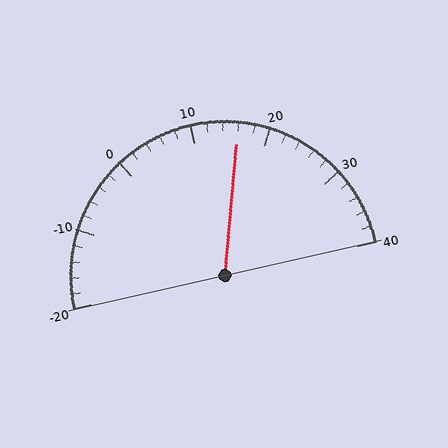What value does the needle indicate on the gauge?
The needle indicates approximately 16.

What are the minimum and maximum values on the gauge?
The gauge ranges from -20 to 40.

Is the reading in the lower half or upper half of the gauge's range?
The reading is in the upper half of the range (-20 to 40).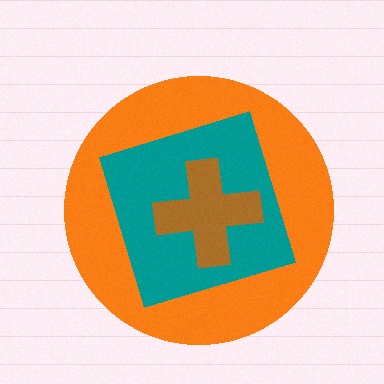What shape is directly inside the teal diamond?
The brown cross.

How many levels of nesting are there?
3.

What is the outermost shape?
The orange circle.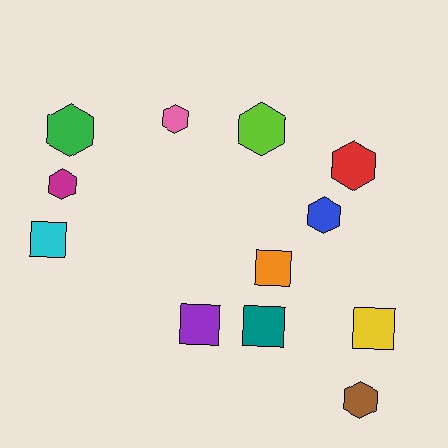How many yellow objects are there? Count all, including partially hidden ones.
There is 1 yellow object.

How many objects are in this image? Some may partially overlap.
There are 12 objects.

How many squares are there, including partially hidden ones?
There are 5 squares.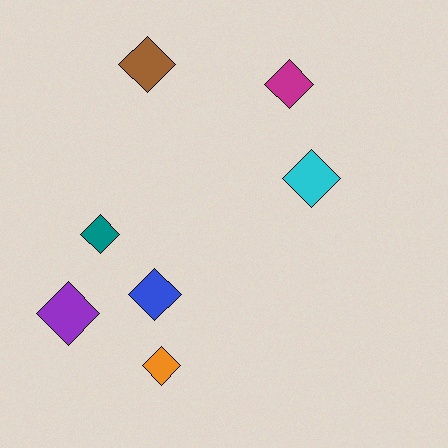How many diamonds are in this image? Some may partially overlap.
There are 7 diamonds.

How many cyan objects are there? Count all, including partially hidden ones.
There is 1 cyan object.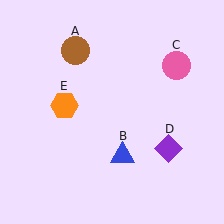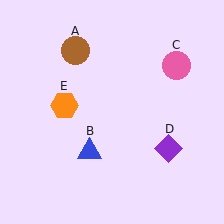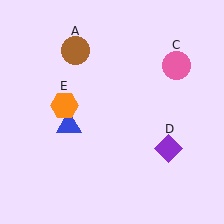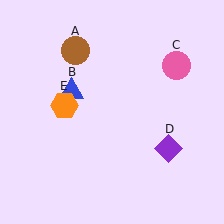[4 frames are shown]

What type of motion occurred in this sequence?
The blue triangle (object B) rotated clockwise around the center of the scene.